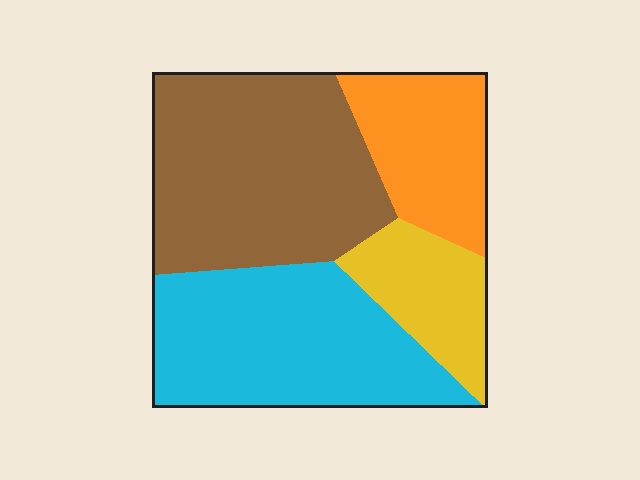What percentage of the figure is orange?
Orange covers about 15% of the figure.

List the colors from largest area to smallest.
From largest to smallest: brown, cyan, orange, yellow.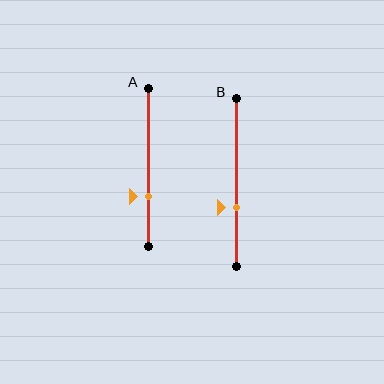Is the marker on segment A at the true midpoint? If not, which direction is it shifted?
No, the marker on segment A is shifted downward by about 18% of the segment length.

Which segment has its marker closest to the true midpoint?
Segment B has its marker closest to the true midpoint.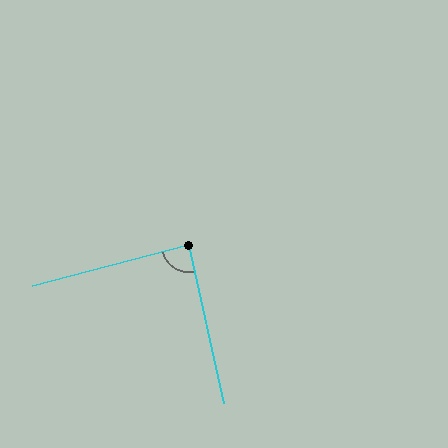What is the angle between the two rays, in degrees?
Approximately 88 degrees.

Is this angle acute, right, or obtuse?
It is approximately a right angle.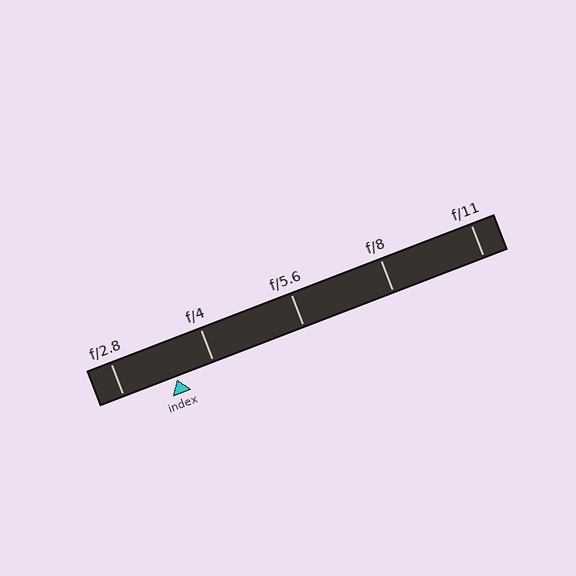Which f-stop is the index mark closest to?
The index mark is closest to f/4.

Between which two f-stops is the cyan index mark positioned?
The index mark is between f/2.8 and f/4.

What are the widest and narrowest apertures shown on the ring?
The widest aperture shown is f/2.8 and the narrowest is f/11.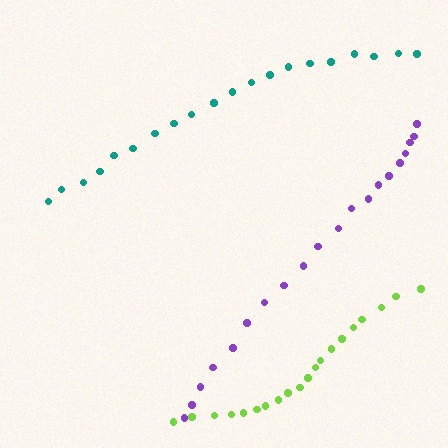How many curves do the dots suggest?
There are 3 distinct paths.